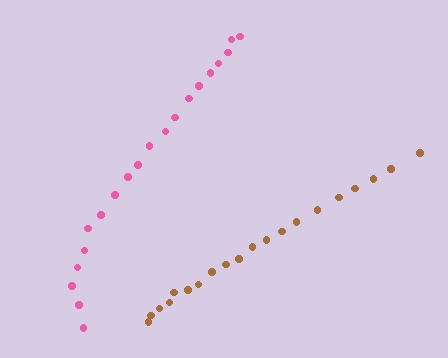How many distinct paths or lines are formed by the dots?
There are 2 distinct paths.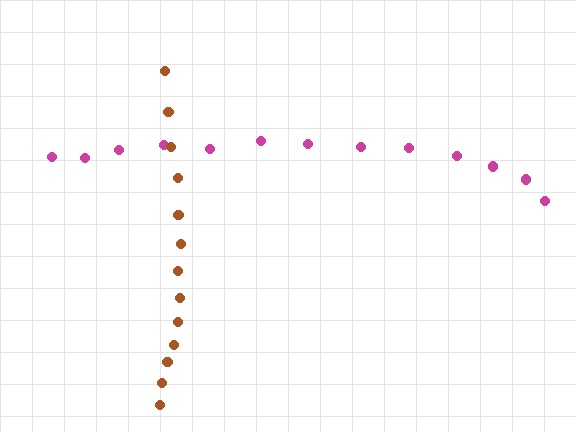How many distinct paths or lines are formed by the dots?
There are 2 distinct paths.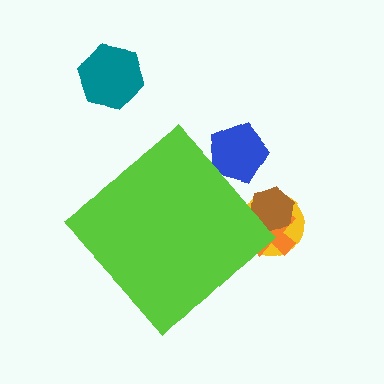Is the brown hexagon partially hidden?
Yes, the brown hexagon is partially hidden behind the lime diamond.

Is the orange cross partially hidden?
Yes, the orange cross is partially hidden behind the lime diamond.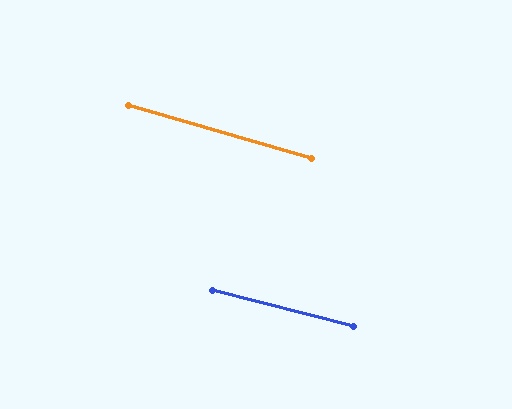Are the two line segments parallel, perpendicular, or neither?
Parallel — their directions differ by only 1.9°.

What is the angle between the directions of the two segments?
Approximately 2 degrees.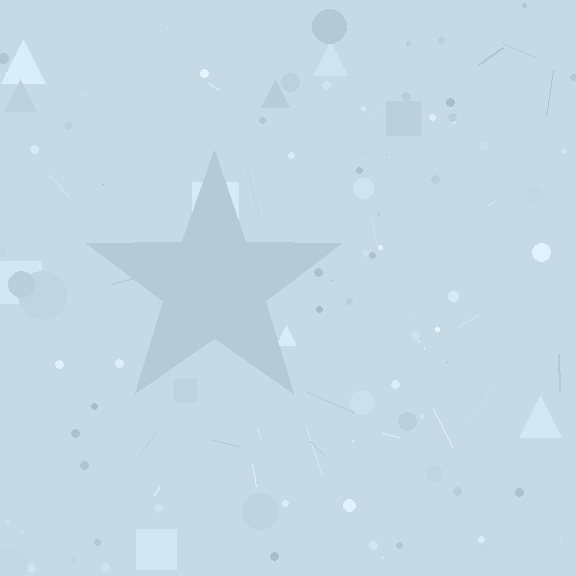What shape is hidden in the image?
A star is hidden in the image.